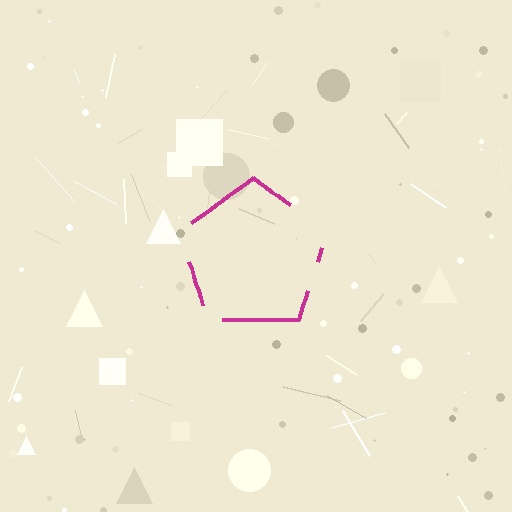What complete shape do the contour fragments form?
The contour fragments form a pentagon.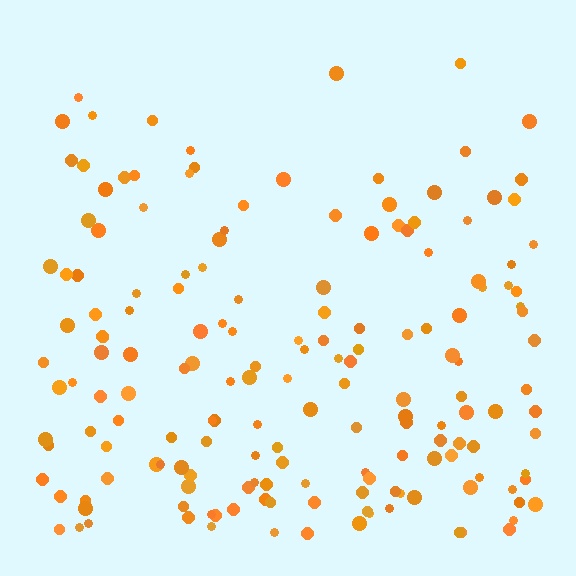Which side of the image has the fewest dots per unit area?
The top.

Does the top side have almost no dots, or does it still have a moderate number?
Still a moderate number, just noticeably fewer than the bottom.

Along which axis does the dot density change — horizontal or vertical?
Vertical.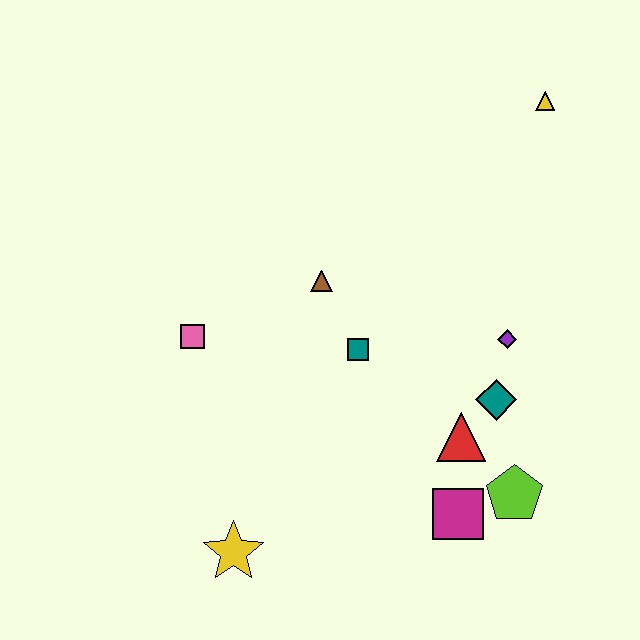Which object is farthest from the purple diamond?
The yellow star is farthest from the purple diamond.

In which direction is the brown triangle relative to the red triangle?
The brown triangle is above the red triangle.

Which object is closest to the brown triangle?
The teal square is closest to the brown triangle.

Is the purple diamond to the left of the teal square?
No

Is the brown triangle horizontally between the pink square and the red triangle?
Yes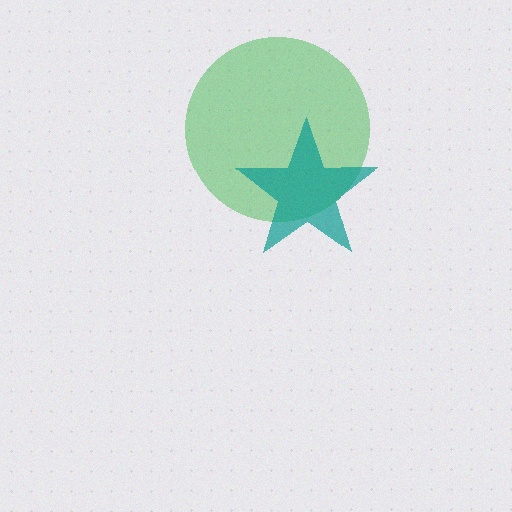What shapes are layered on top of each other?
The layered shapes are: a green circle, a teal star.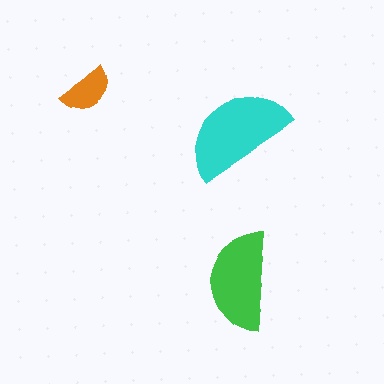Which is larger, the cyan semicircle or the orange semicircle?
The cyan one.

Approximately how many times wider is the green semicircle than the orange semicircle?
About 2 times wider.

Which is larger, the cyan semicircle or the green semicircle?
The cyan one.